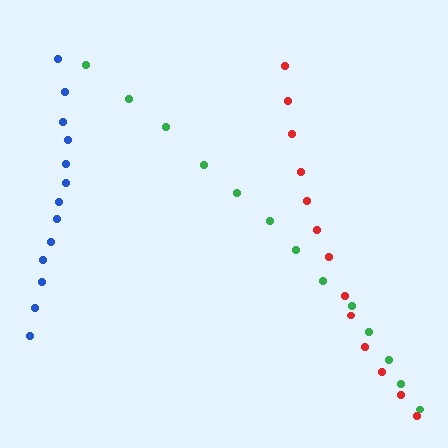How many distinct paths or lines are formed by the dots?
There are 3 distinct paths.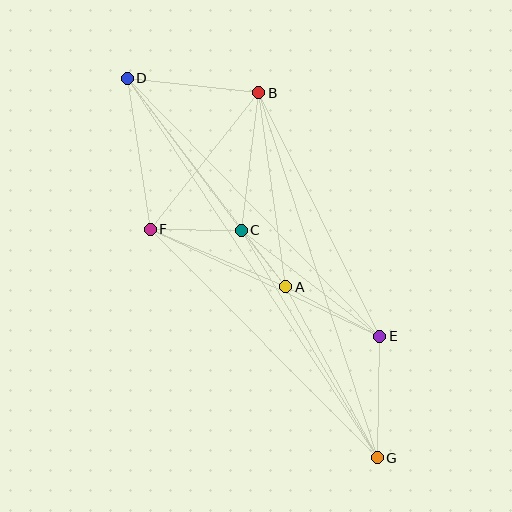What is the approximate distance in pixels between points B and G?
The distance between B and G is approximately 384 pixels.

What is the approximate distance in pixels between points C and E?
The distance between C and E is approximately 175 pixels.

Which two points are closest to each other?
Points A and C are closest to each other.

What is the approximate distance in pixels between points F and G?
The distance between F and G is approximately 322 pixels.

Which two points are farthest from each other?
Points D and G are farthest from each other.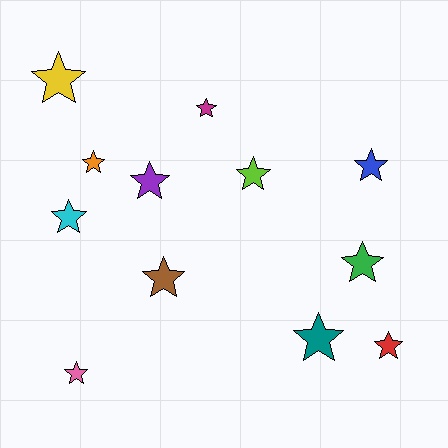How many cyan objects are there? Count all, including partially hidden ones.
There is 1 cyan object.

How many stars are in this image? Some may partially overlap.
There are 12 stars.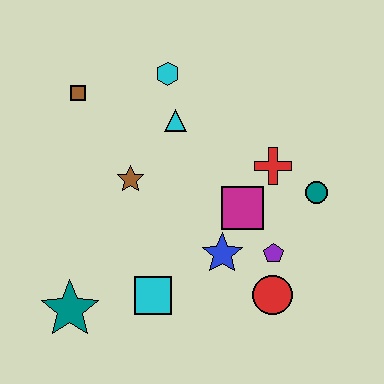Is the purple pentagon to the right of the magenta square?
Yes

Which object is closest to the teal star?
The cyan square is closest to the teal star.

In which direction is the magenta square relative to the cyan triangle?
The magenta square is below the cyan triangle.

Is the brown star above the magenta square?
Yes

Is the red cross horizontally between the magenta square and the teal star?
No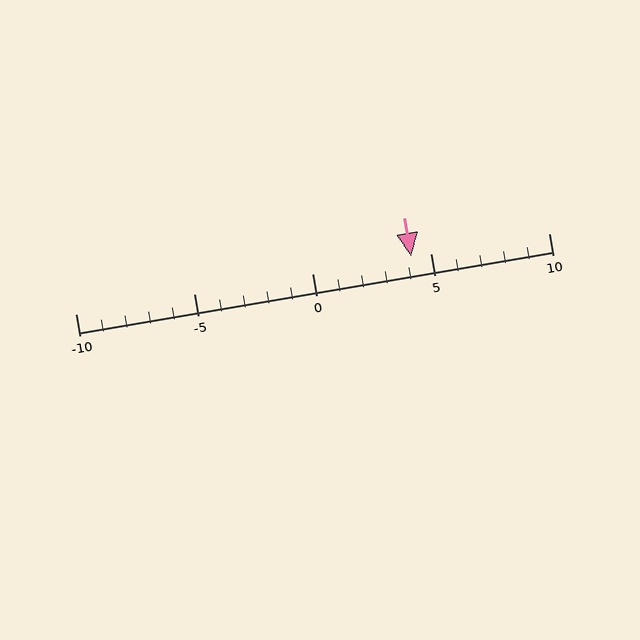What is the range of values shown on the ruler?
The ruler shows values from -10 to 10.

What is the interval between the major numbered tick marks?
The major tick marks are spaced 5 units apart.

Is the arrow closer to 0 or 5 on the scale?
The arrow is closer to 5.